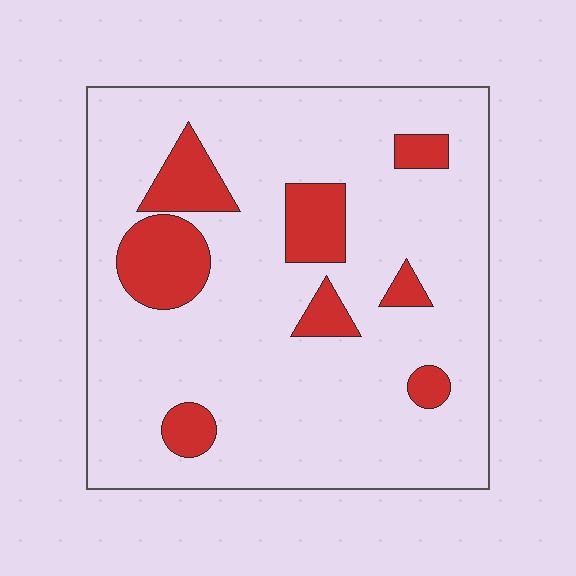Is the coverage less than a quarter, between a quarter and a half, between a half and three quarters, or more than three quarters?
Less than a quarter.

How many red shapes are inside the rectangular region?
8.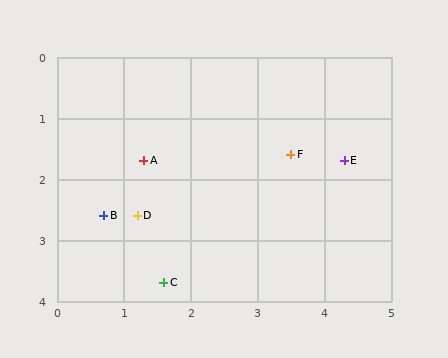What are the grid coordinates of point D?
Point D is at approximately (1.2, 2.6).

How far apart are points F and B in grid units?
Points F and B are about 3.0 grid units apart.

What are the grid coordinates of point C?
Point C is at approximately (1.6, 3.7).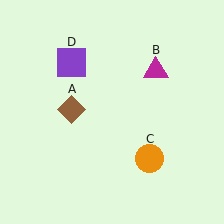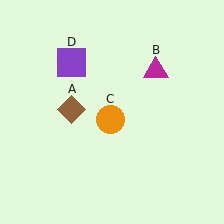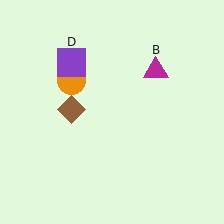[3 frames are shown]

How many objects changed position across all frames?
1 object changed position: orange circle (object C).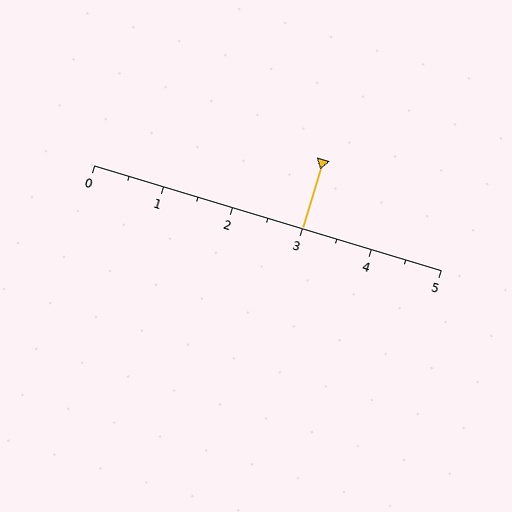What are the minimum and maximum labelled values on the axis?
The axis runs from 0 to 5.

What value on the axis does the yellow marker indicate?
The marker indicates approximately 3.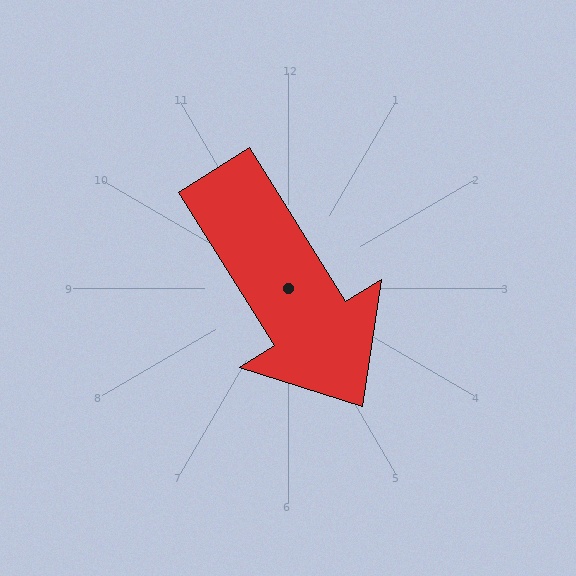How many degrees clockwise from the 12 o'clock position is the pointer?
Approximately 148 degrees.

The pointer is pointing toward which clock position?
Roughly 5 o'clock.